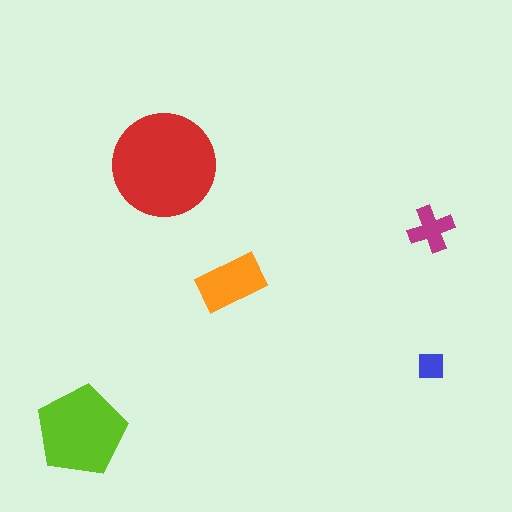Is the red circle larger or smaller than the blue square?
Larger.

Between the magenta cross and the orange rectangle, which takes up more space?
The orange rectangle.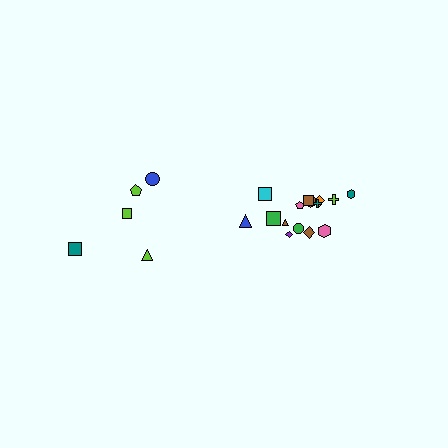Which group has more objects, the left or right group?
The right group.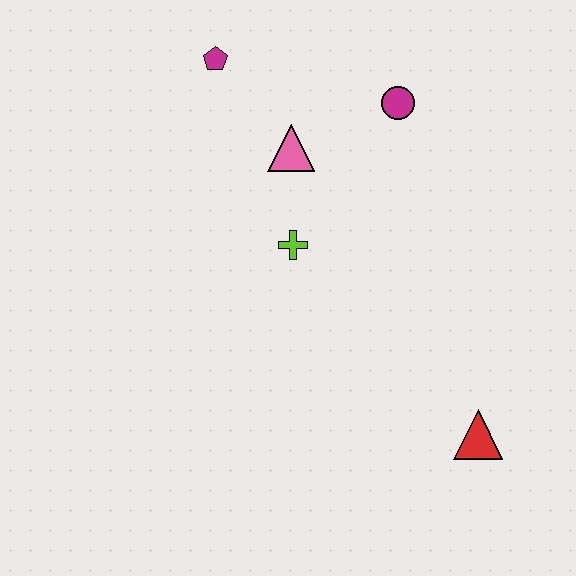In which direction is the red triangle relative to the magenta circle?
The red triangle is below the magenta circle.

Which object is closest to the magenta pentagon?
The pink triangle is closest to the magenta pentagon.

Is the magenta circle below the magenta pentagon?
Yes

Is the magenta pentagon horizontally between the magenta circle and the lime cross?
No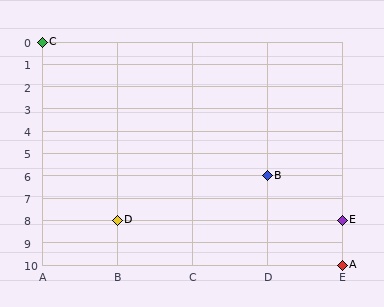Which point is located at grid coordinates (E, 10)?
Point A is at (E, 10).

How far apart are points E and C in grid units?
Points E and C are 4 columns and 8 rows apart (about 8.9 grid units diagonally).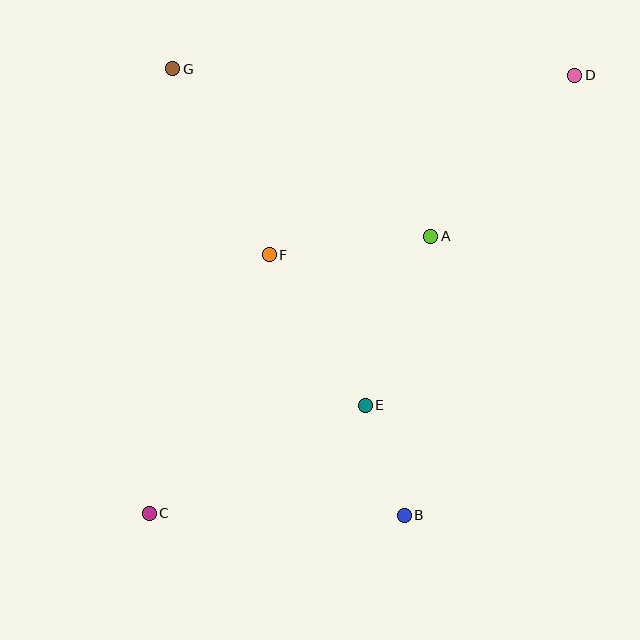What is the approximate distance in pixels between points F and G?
The distance between F and G is approximately 209 pixels.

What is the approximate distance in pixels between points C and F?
The distance between C and F is approximately 285 pixels.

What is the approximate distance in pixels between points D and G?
The distance between D and G is approximately 402 pixels.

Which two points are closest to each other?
Points B and E are closest to each other.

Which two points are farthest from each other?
Points C and D are farthest from each other.